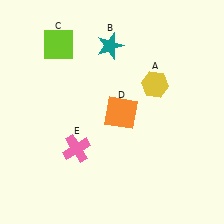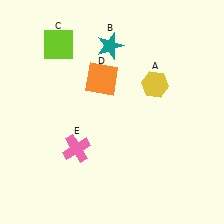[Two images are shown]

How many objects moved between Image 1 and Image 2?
1 object moved between the two images.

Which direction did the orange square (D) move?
The orange square (D) moved up.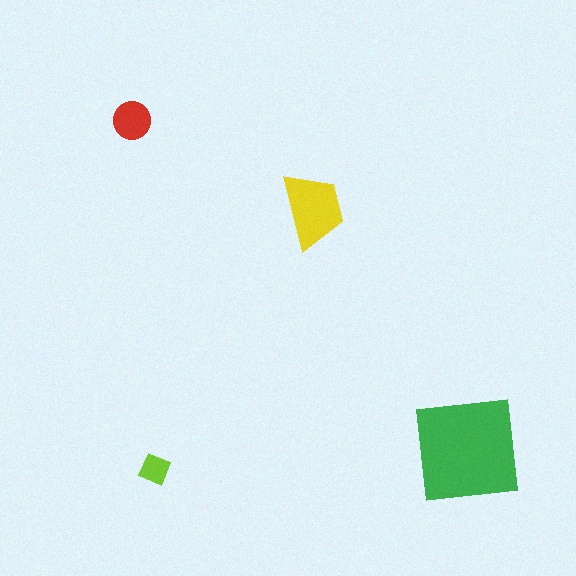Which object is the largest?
The green square.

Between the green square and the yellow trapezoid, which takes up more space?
The green square.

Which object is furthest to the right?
The green square is rightmost.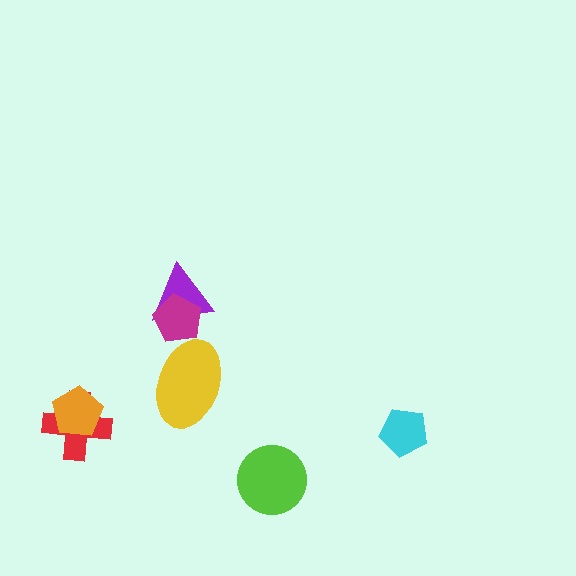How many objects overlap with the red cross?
1 object overlaps with the red cross.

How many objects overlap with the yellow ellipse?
0 objects overlap with the yellow ellipse.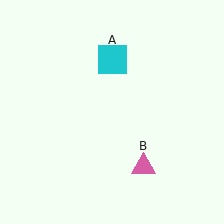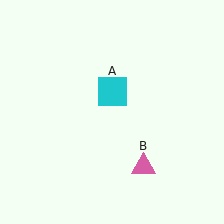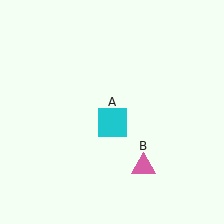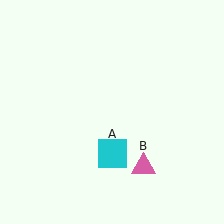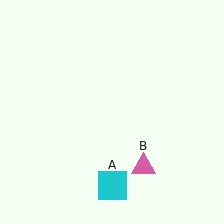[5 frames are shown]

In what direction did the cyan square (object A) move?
The cyan square (object A) moved down.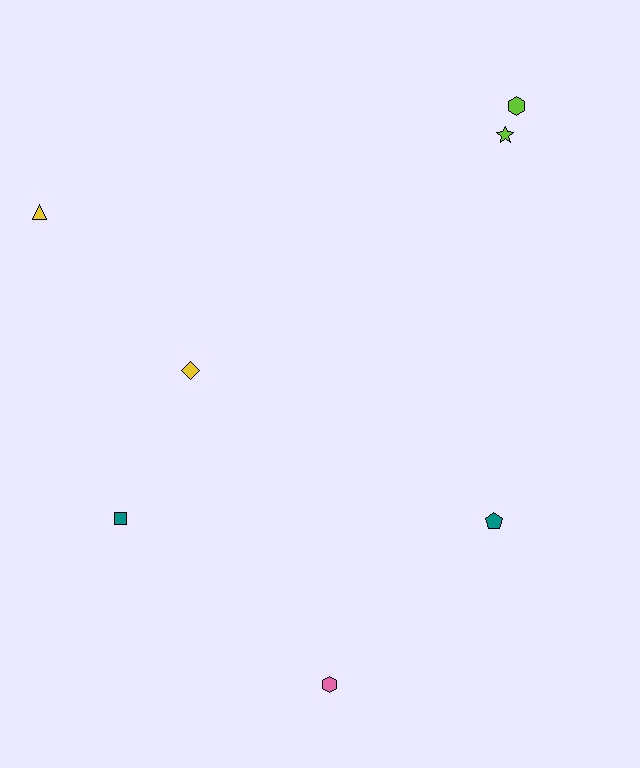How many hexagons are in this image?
There are 2 hexagons.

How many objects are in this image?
There are 7 objects.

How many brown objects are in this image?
There are no brown objects.